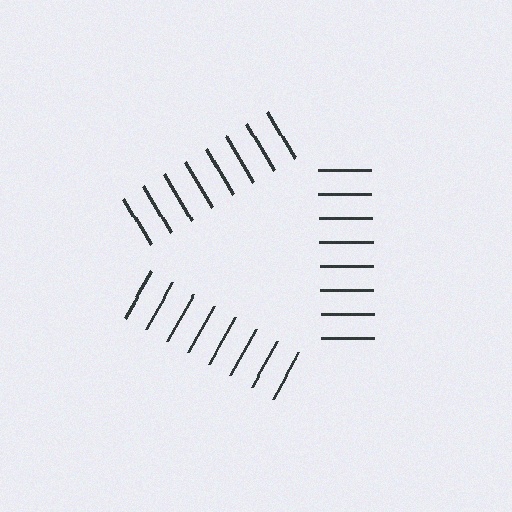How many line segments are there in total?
24 — 8 along each of the 3 edges.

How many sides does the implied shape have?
3 sides — the line-ends trace a triangle.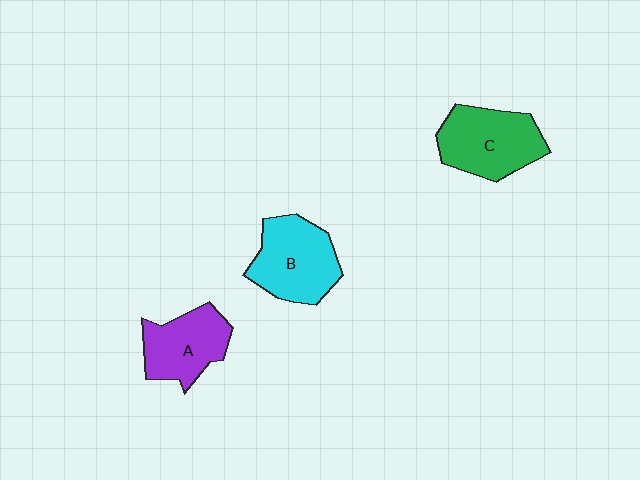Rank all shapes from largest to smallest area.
From largest to smallest: C (green), B (cyan), A (purple).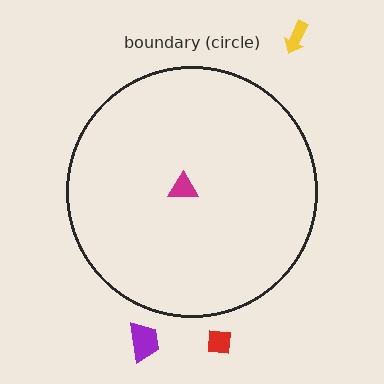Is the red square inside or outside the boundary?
Outside.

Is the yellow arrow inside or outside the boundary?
Outside.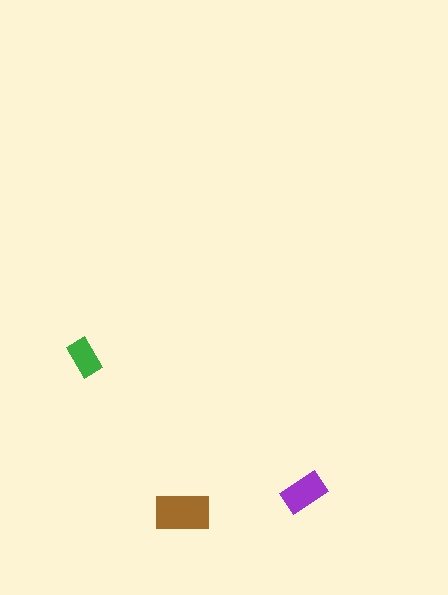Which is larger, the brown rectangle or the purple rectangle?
The brown one.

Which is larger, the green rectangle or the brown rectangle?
The brown one.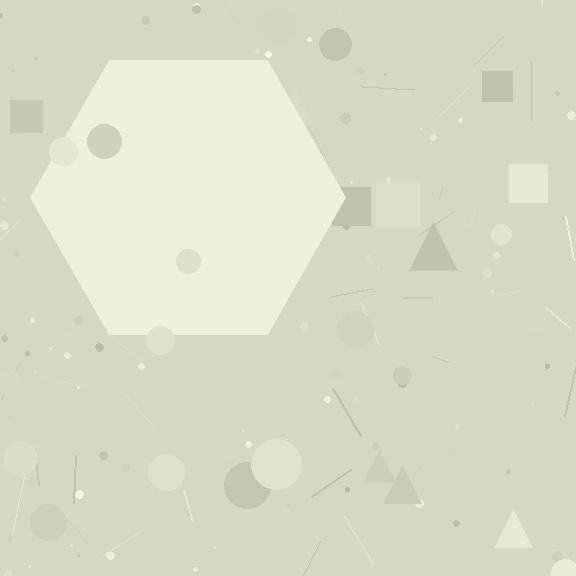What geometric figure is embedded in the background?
A hexagon is embedded in the background.